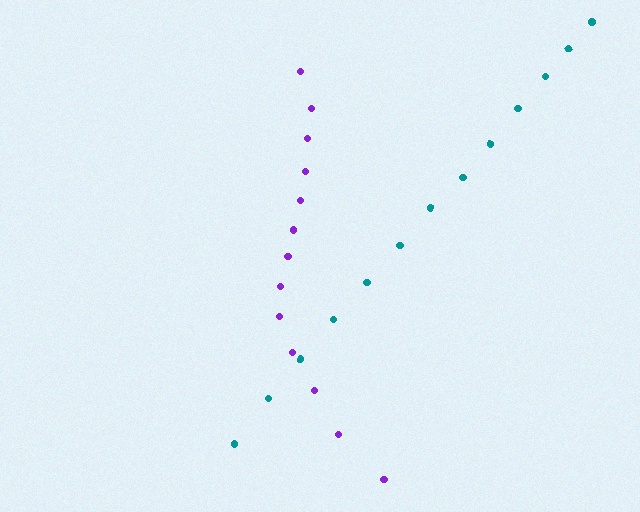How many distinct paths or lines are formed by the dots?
There are 2 distinct paths.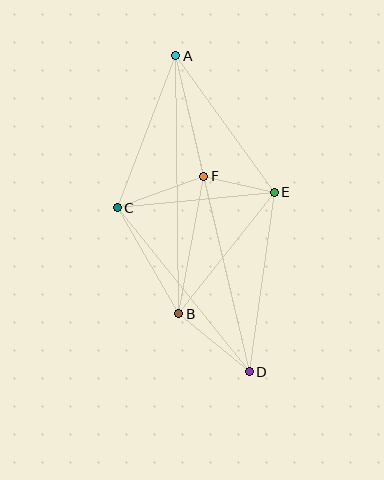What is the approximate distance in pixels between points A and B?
The distance between A and B is approximately 258 pixels.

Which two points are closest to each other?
Points E and F are closest to each other.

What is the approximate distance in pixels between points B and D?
The distance between B and D is approximately 92 pixels.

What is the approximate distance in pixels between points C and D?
The distance between C and D is approximately 211 pixels.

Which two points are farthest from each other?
Points A and D are farthest from each other.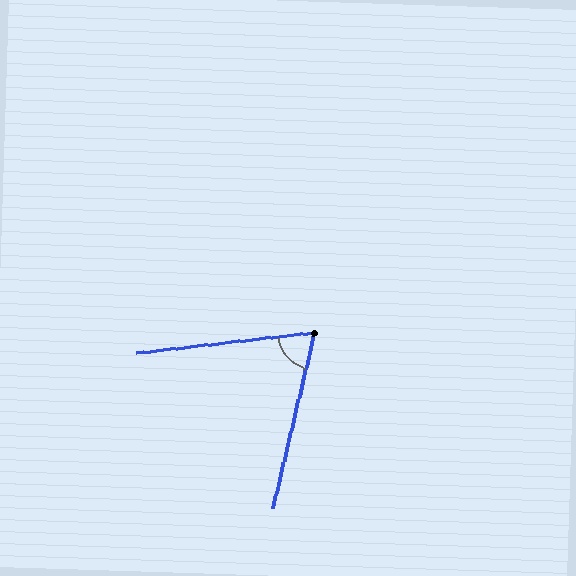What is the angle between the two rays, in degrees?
Approximately 70 degrees.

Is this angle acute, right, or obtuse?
It is acute.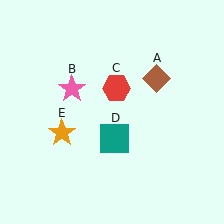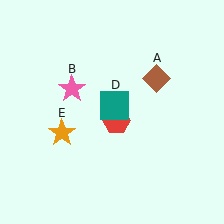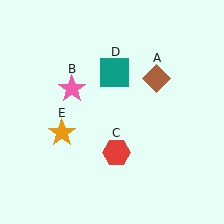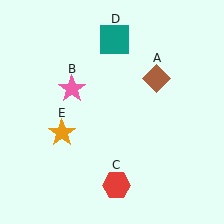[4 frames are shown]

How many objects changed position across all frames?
2 objects changed position: red hexagon (object C), teal square (object D).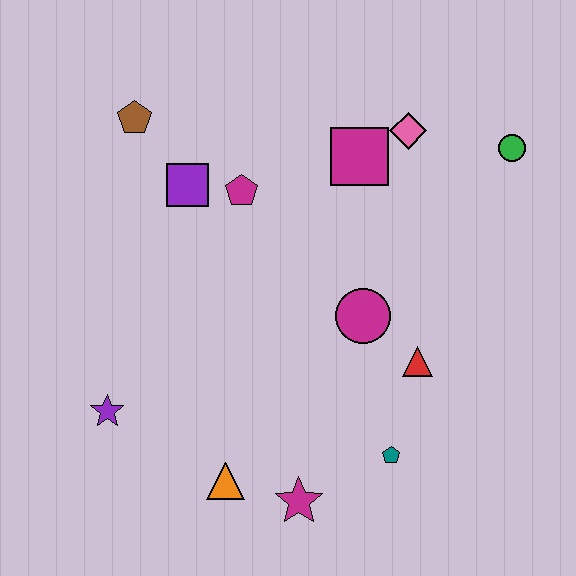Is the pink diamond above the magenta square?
Yes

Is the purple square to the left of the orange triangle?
Yes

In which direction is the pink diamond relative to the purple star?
The pink diamond is to the right of the purple star.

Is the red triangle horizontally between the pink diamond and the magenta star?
No